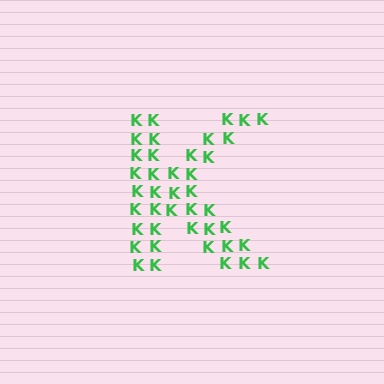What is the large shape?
The large shape is the letter K.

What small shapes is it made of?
It is made of small letter K's.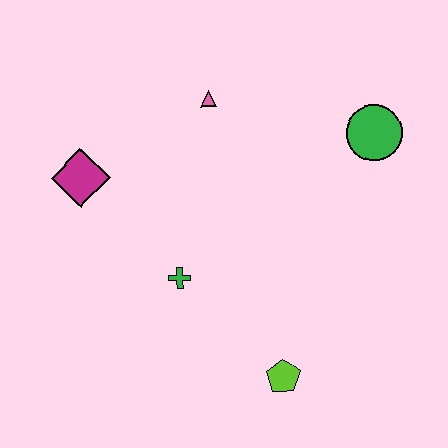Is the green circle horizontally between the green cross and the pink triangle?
No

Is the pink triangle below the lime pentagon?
No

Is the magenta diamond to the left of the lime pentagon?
Yes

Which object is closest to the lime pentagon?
The green cross is closest to the lime pentagon.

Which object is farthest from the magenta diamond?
The green circle is farthest from the magenta diamond.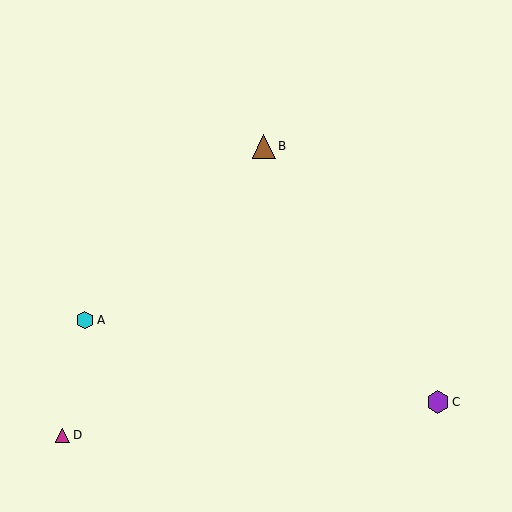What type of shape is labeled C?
Shape C is a purple hexagon.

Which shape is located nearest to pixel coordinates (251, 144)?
The brown triangle (labeled B) at (264, 146) is nearest to that location.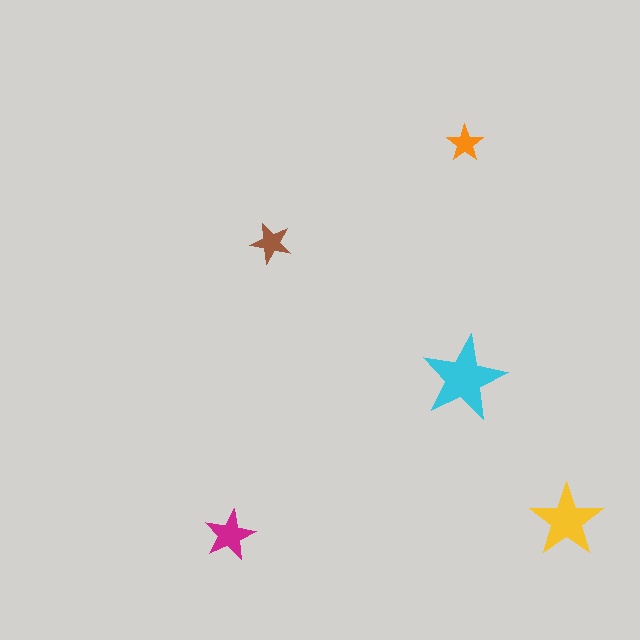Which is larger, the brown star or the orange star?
The brown one.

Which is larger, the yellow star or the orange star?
The yellow one.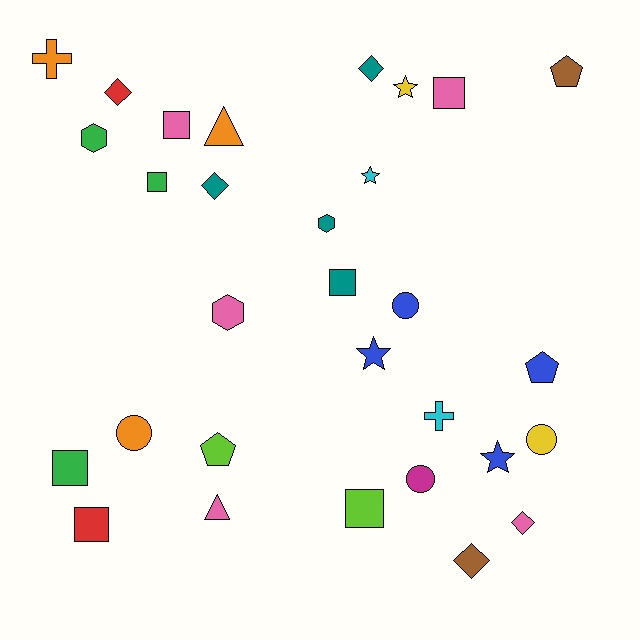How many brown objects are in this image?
There are 2 brown objects.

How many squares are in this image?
There are 7 squares.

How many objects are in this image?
There are 30 objects.